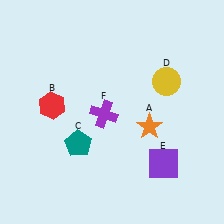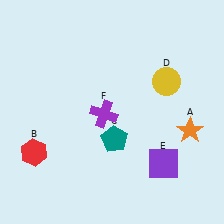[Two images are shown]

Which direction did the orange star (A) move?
The orange star (A) moved right.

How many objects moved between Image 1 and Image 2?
3 objects moved between the two images.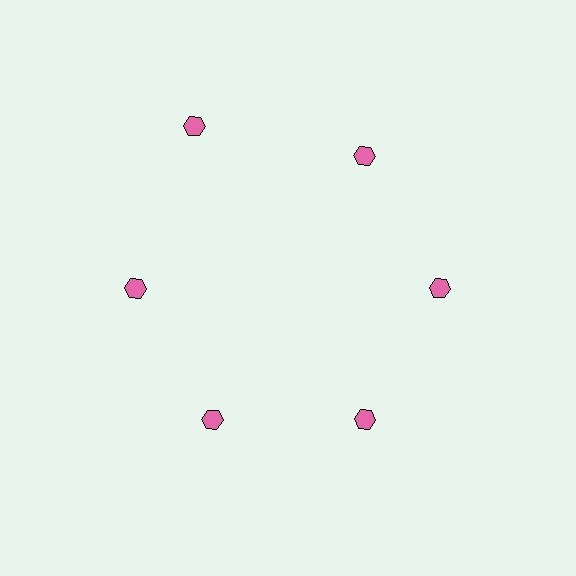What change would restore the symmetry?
The symmetry would be restored by moving it inward, back onto the ring so that all 6 hexagons sit at equal angles and equal distance from the center.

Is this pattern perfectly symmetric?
No. The 6 pink hexagons are arranged in a ring, but one element near the 11 o'clock position is pushed outward from the center, breaking the 6-fold rotational symmetry.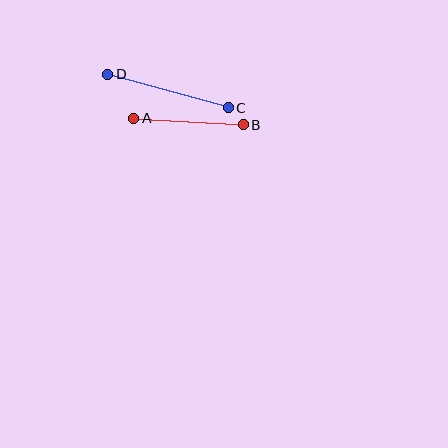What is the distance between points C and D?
The distance is approximately 125 pixels.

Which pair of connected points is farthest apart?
Points C and D are farthest apart.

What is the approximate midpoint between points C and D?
The midpoint is at approximately (168, 91) pixels.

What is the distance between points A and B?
The distance is approximately 109 pixels.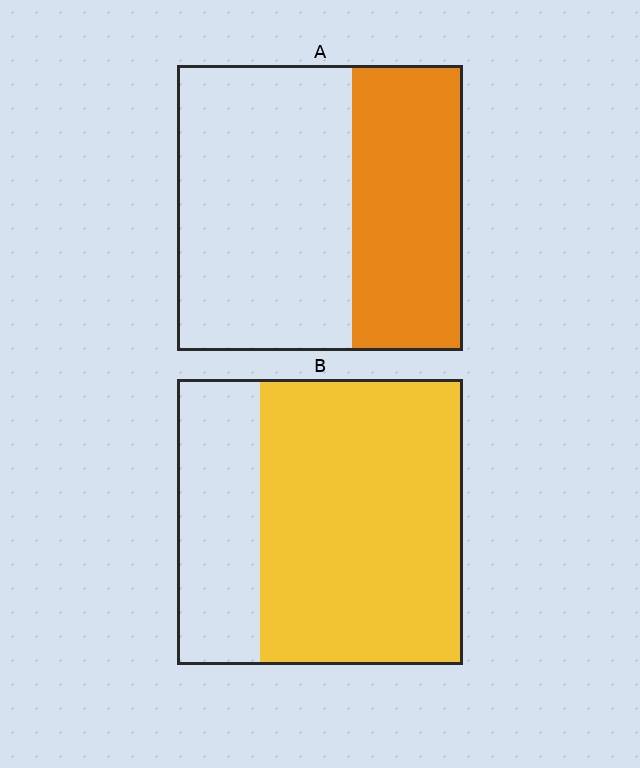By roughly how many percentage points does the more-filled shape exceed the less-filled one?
By roughly 30 percentage points (B over A).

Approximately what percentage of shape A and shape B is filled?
A is approximately 40% and B is approximately 70%.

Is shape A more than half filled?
No.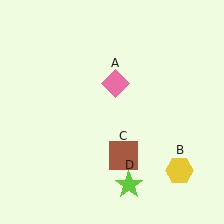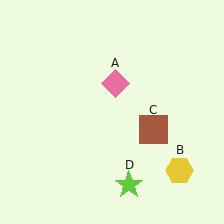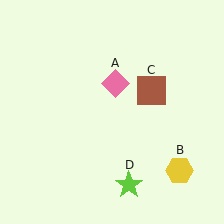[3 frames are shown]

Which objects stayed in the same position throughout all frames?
Pink diamond (object A) and yellow hexagon (object B) and lime star (object D) remained stationary.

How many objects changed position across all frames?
1 object changed position: brown square (object C).